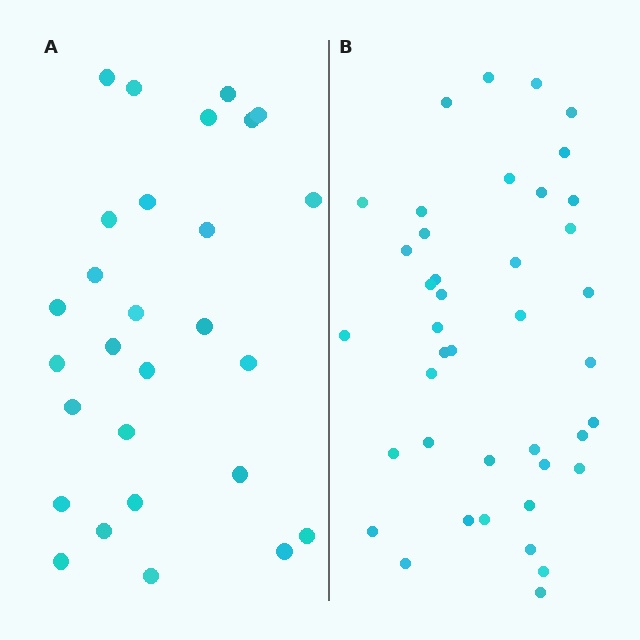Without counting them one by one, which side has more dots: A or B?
Region B (the right region) has more dots.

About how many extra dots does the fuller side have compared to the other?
Region B has approximately 15 more dots than region A.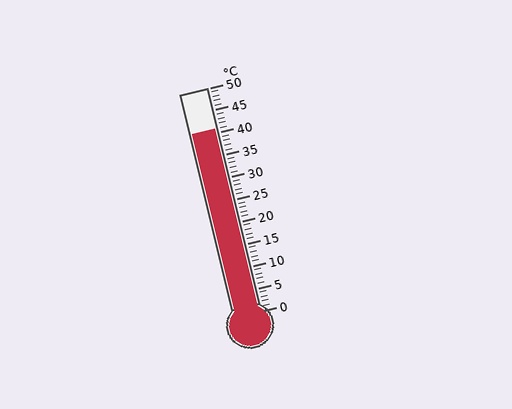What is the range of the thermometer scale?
The thermometer scale ranges from 0°C to 50°C.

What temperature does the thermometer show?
The thermometer shows approximately 41°C.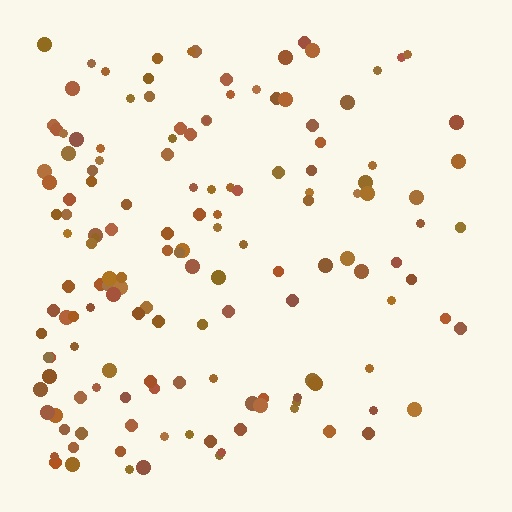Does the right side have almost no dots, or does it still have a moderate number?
Still a moderate number, just noticeably fewer than the left.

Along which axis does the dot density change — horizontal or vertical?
Horizontal.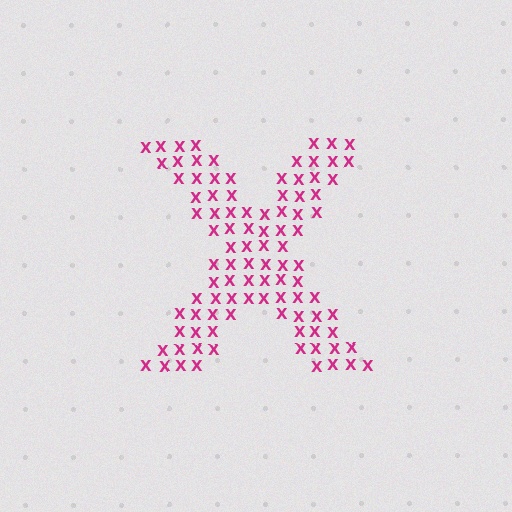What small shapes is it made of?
It is made of small letter X's.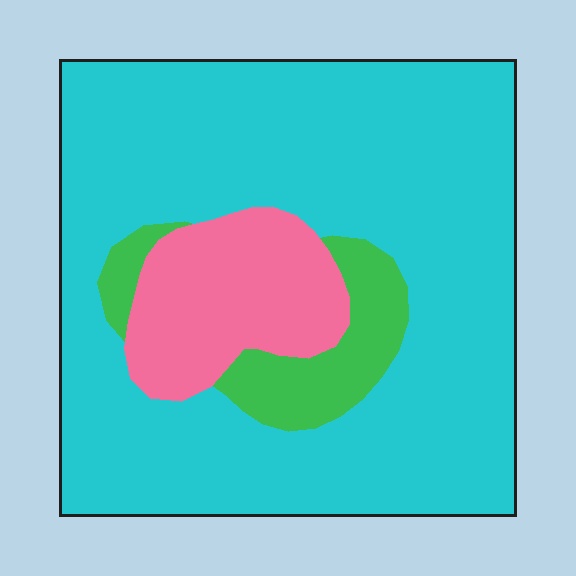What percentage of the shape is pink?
Pink takes up about one sixth (1/6) of the shape.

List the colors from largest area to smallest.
From largest to smallest: cyan, pink, green.